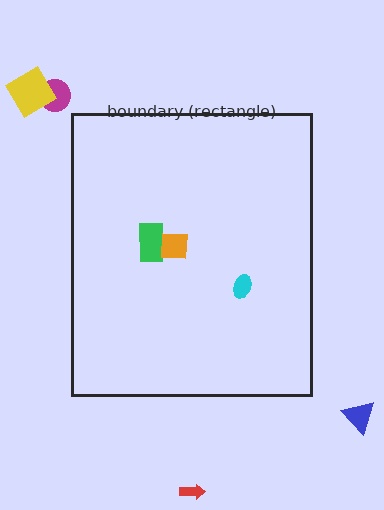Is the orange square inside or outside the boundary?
Inside.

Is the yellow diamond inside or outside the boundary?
Outside.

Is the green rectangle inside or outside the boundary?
Inside.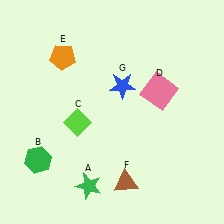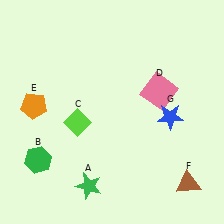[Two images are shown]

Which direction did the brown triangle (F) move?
The brown triangle (F) moved right.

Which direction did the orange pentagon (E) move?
The orange pentagon (E) moved down.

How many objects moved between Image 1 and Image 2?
3 objects moved between the two images.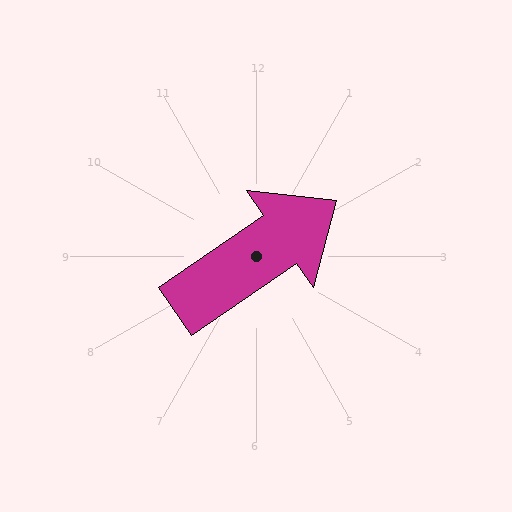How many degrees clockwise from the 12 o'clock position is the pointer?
Approximately 56 degrees.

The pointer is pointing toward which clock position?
Roughly 2 o'clock.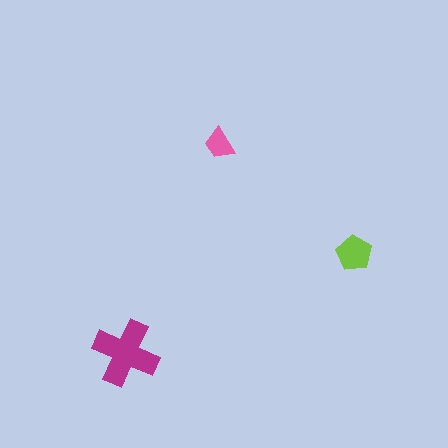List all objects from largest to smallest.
The magenta cross, the lime pentagon, the pink trapezoid.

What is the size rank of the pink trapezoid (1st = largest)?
3rd.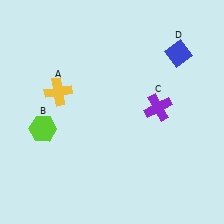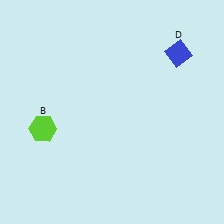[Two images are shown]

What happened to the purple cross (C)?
The purple cross (C) was removed in Image 2. It was in the top-right area of Image 1.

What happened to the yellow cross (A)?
The yellow cross (A) was removed in Image 2. It was in the top-left area of Image 1.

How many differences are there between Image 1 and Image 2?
There are 2 differences between the two images.